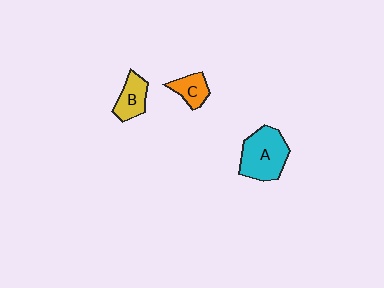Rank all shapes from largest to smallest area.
From largest to smallest: A (cyan), B (yellow), C (orange).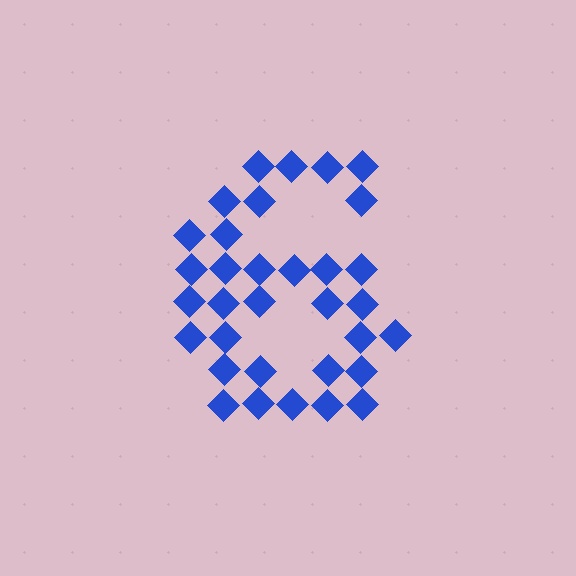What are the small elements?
The small elements are diamonds.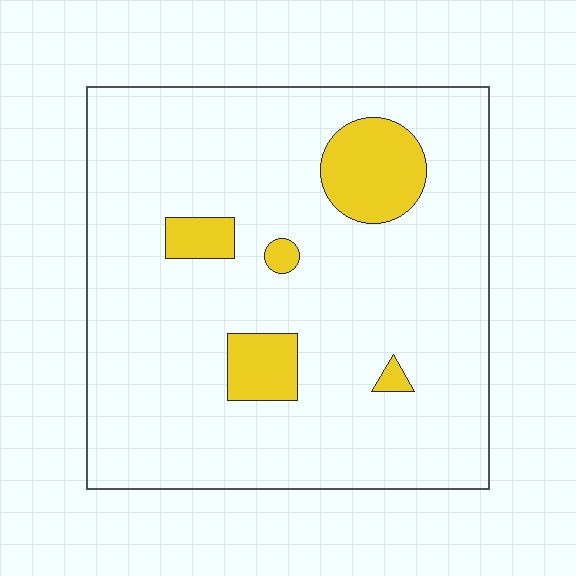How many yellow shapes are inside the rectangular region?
5.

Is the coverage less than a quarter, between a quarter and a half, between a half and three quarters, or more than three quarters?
Less than a quarter.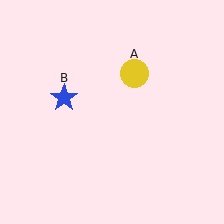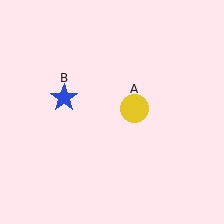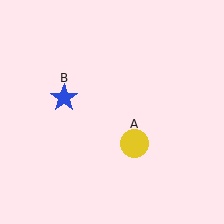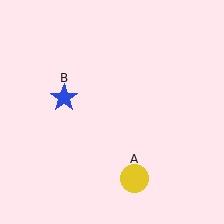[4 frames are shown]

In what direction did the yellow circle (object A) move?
The yellow circle (object A) moved down.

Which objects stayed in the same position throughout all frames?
Blue star (object B) remained stationary.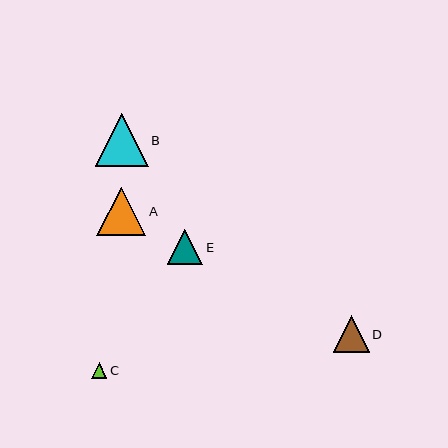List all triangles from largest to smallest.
From largest to smallest: B, A, D, E, C.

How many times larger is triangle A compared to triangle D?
Triangle A is approximately 1.3 times the size of triangle D.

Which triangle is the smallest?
Triangle C is the smallest with a size of approximately 15 pixels.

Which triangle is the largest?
Triangle B is the largest with a size of approximately 53 pixels.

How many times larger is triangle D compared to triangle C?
Triangle D is approximately 2.4 times the size of triangle C.